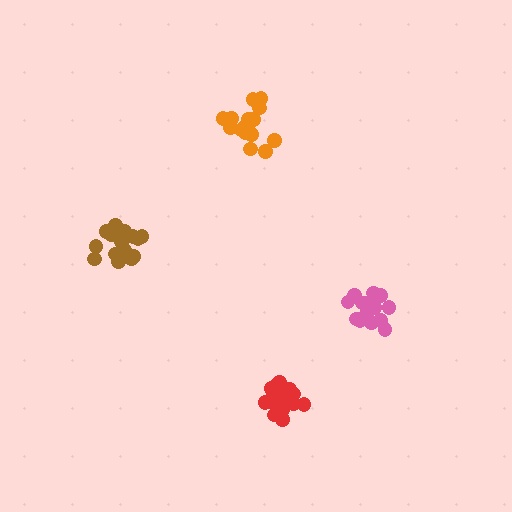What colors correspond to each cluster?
The clusters are colored: brown, red, orange, pink.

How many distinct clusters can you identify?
There are 4 distinct clusters.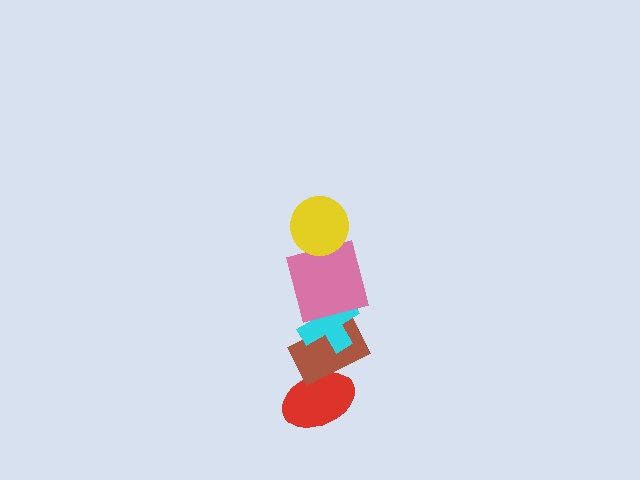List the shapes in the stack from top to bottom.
From top to bottom: the yellow circle, the pink square, the cyan cross, the brown rectangle, the red ellipse.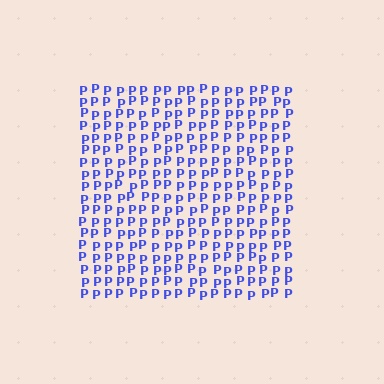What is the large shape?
The large shape is a square.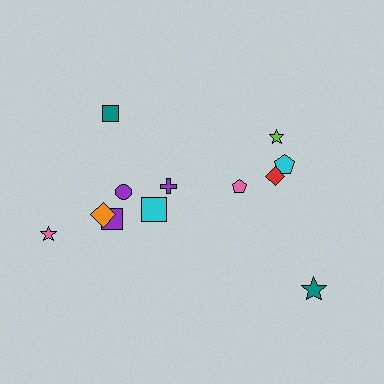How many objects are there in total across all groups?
There are 12 objects.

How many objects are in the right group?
There are 5 objects.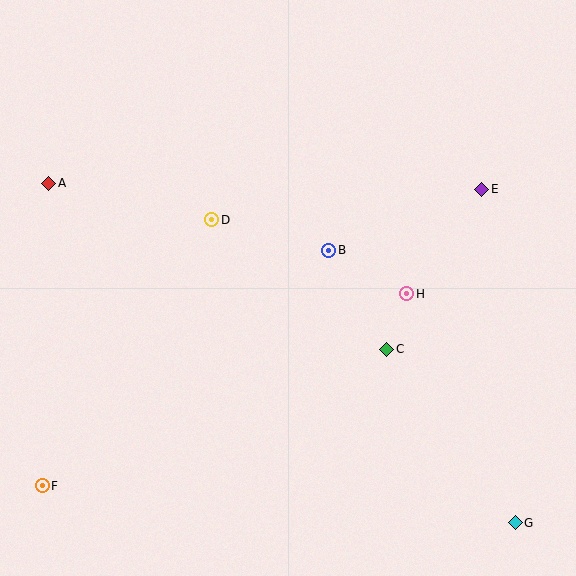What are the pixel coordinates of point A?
Point A is at (49, 183).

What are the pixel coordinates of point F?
Point F is at (42, 486).